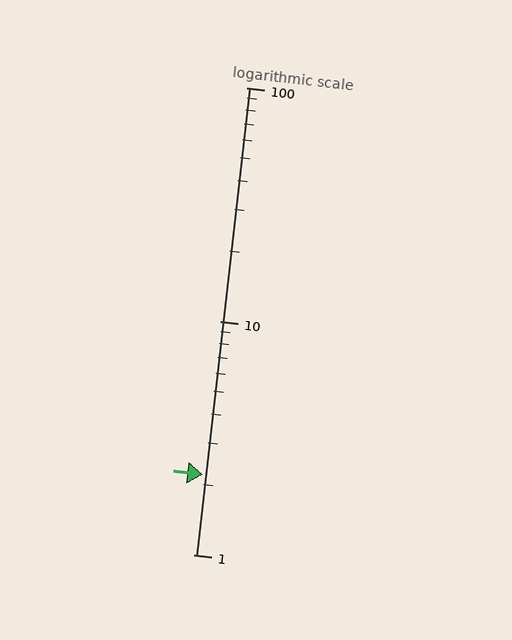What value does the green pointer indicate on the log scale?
The pointer indicates approximately 2.2.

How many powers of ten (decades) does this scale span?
The scale spans 2 decades, from 1 to 100.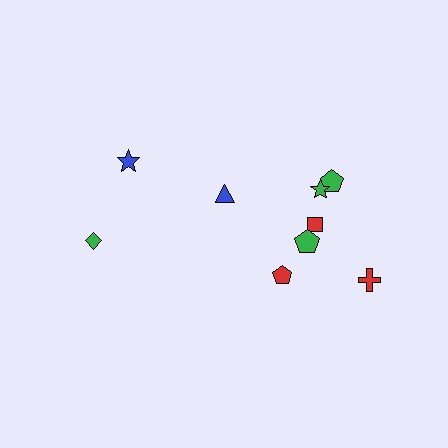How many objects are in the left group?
There are 3 objects.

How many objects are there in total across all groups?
There are 9 objects.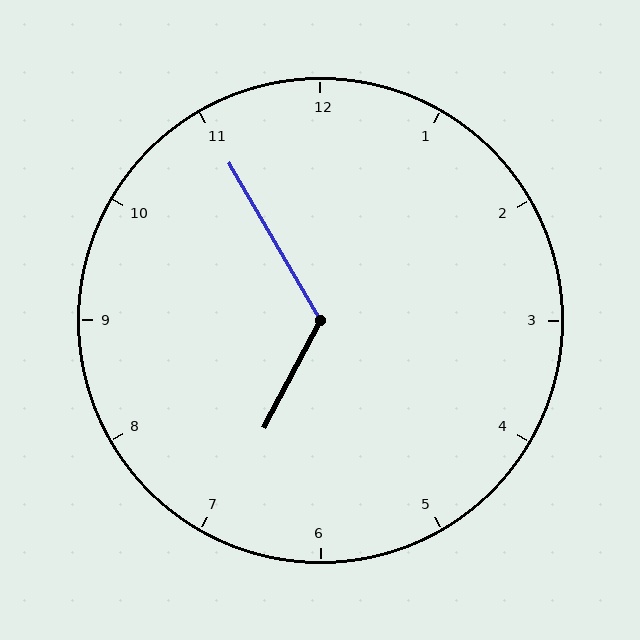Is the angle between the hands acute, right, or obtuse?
It is obtuse.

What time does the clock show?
6:55.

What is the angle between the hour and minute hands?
Approximately 122 degrees.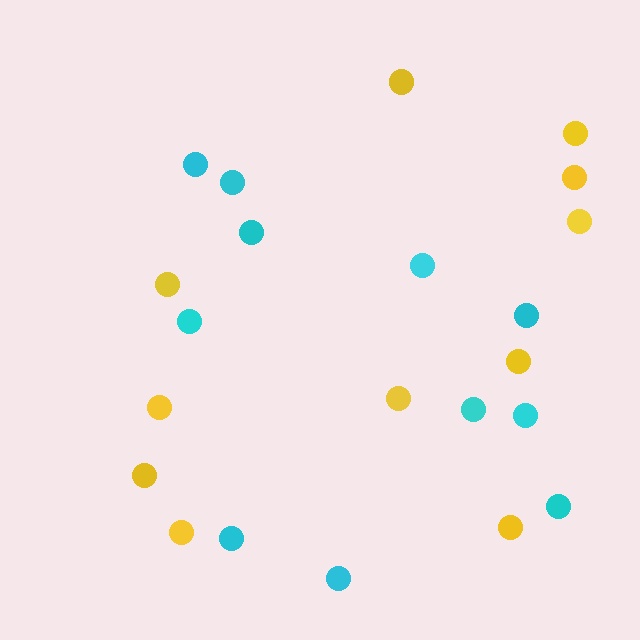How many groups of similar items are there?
There are 2 groups: one group of cyan circles (11) and one group of yellow circles (11).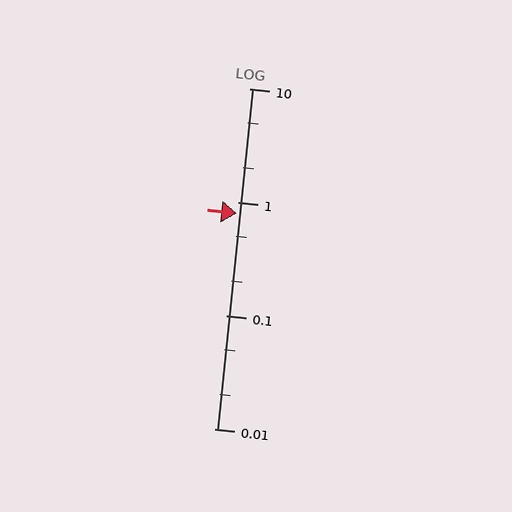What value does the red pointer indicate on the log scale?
The pointer indicates approximately 0.79.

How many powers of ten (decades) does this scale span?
The scale spans 3 decades, from 0.01 to 10.